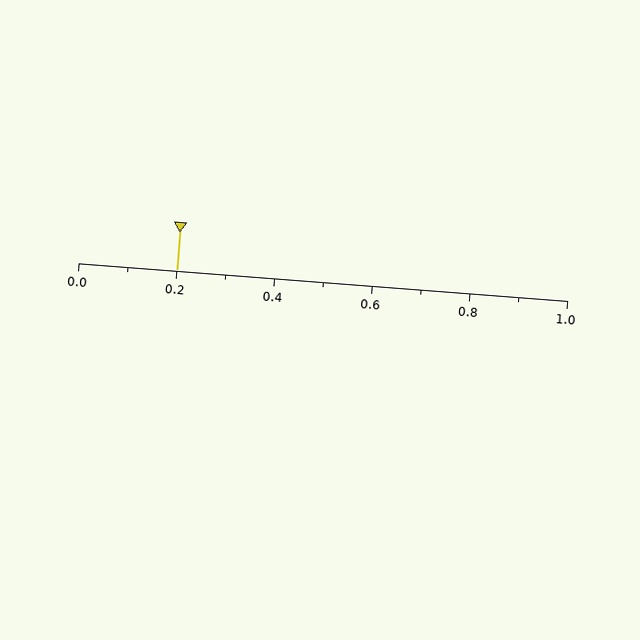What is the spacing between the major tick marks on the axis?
The major ticks are spaced 0.2 apart.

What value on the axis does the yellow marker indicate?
The marker indicates approximately 0.2.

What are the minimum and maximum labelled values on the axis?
The axis runs from 0.0 to 1.0.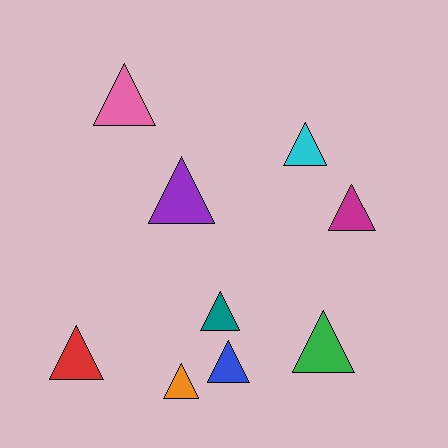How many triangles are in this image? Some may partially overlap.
There are 9 triangles.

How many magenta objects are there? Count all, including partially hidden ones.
There is 1 magenta object.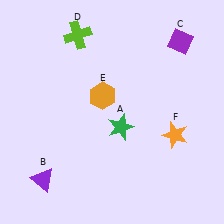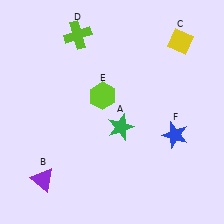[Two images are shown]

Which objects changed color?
C changed from purple to yellow. E changed from orange to lime. F changed from orange to blue.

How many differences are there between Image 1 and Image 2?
There are 3 differences between the two images.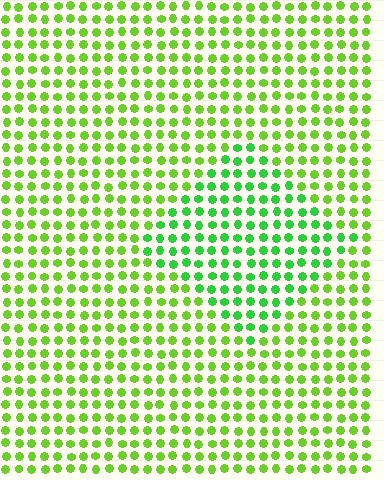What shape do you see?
I see a diamond.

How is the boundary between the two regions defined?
The boundary is defined purely by a slight shift in hue (about 29 degrees). Spacing, size, and orientation are identical on both sides.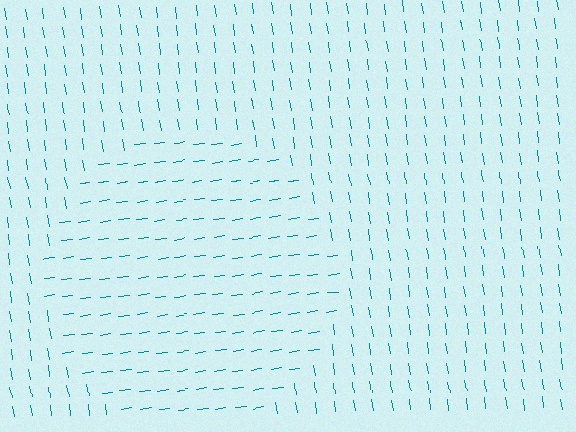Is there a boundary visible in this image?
Yes, there is a texture boundary formed by a change in line orientation.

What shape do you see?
I see a circle.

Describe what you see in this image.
The image is filled with small teal line segments. A circle region in the image has lines oriented differently from the surrounding lines, creating a visible texture boundary.